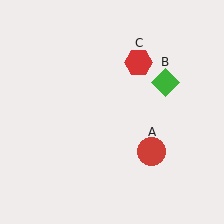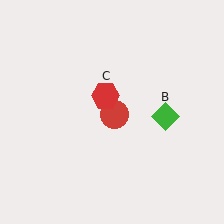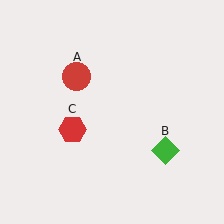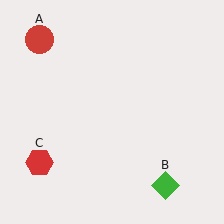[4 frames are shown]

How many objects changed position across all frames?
3 objects changed position: red circle (object A), green diamond (object B), red hexagon (object C).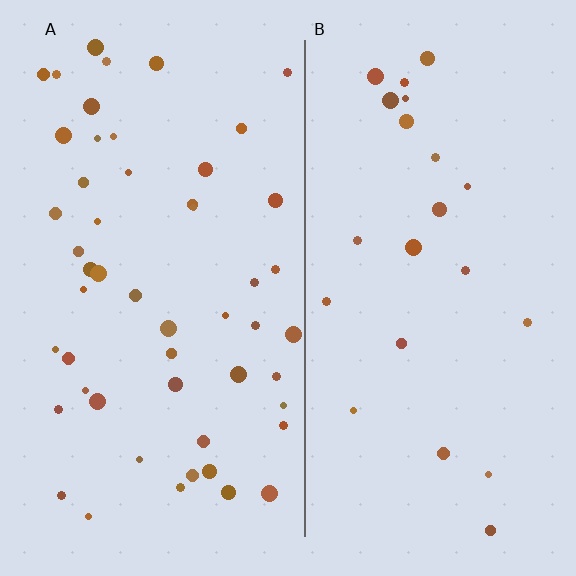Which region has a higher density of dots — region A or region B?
A (the left).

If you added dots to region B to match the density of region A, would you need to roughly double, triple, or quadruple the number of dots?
Approximately double.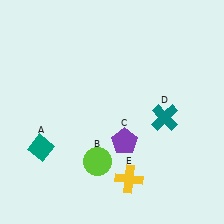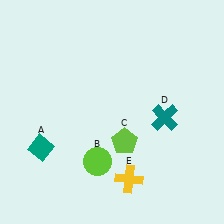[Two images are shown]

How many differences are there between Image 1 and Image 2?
There is 1 difference between the two images.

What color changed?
The pentagon (C) changed from purple in Image 1 to lime in Image 2.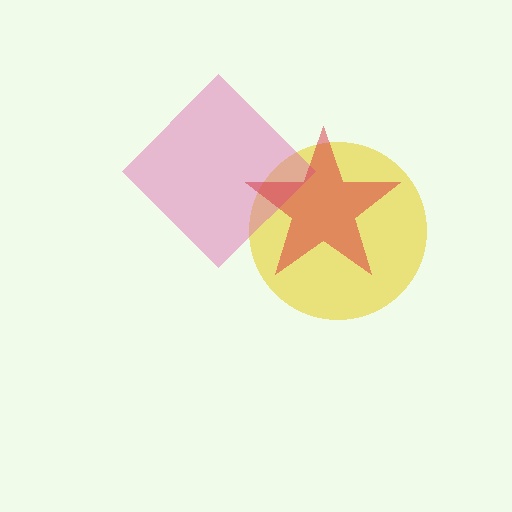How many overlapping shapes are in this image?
There are 3 overlapping shapes in the image.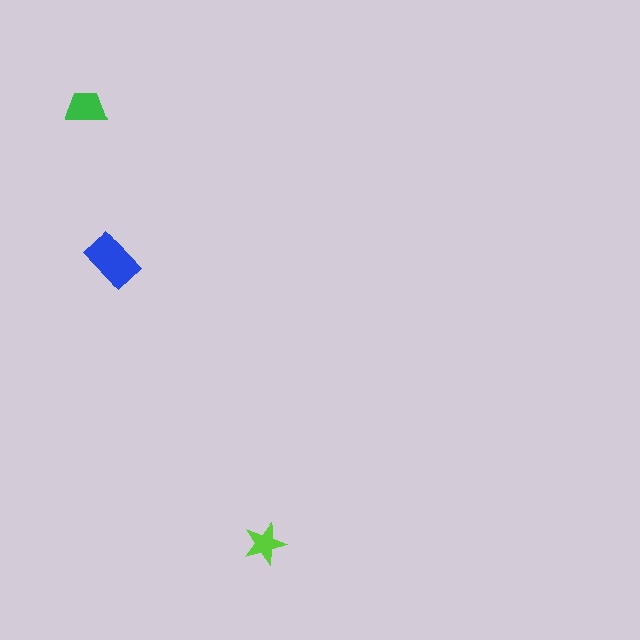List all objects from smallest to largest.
The lime star, the green trapezoid, the blue rectangle.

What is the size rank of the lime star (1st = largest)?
3rd.